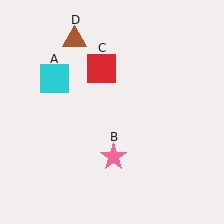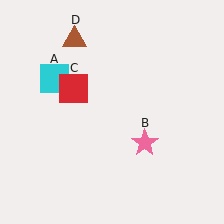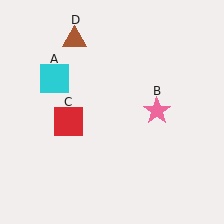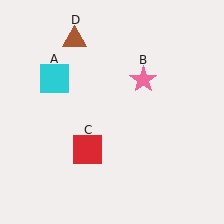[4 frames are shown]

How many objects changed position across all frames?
2 objects changed position: pink star (object B), red square (object C).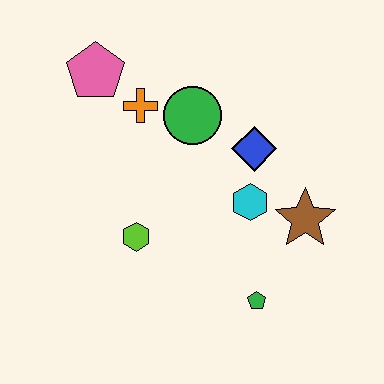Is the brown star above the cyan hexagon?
No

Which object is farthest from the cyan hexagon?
The pink pentagon is farthest from the cyan hexagon.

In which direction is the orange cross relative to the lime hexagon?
The orange cross is above the lime hexagon.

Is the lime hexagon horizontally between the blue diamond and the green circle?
No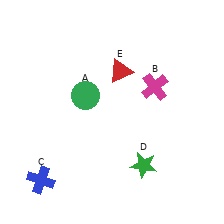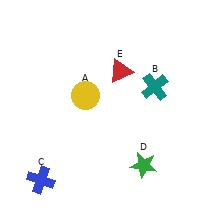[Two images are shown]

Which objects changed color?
A changed from green to yellow. B changed from magenta to teal.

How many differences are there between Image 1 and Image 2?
There are 2 differences between the two images.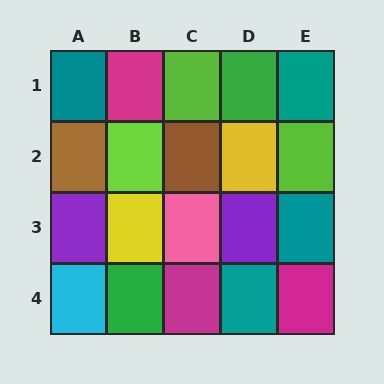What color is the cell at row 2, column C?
Brown.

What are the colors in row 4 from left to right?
Cyan, green, magenta, teal, magenta.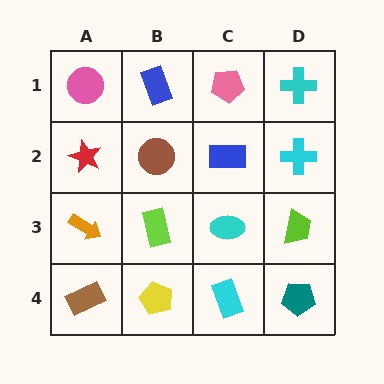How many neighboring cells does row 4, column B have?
3.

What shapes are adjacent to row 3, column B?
A brown circle (row 2, column B), a yellow pentagon (row 4, column B), an orange arrow (row 3, column A), a cyan ellipse (row 3, column C).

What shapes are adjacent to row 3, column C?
A blue rectangle (row 2, column C), a cyan rectangle (row 4, column C), a lime rectangle (row 3, column B), a lime trapezoid (row 3, column D).